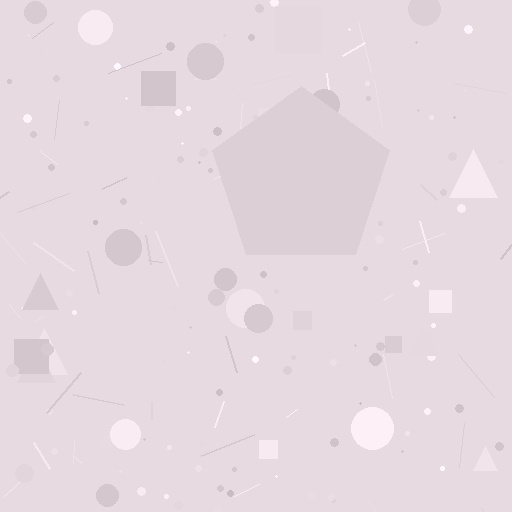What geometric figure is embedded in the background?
A pentagon is embedded in the background.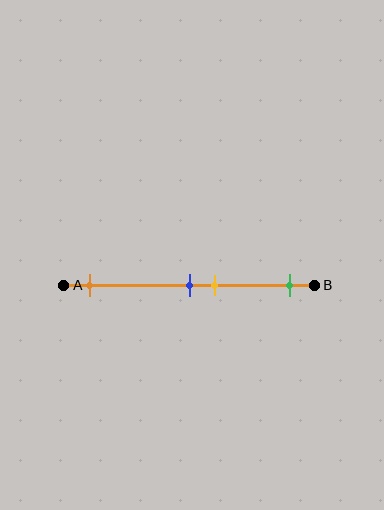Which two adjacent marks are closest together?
The blue and yellow marks are the closest adjacent pair.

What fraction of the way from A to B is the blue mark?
The blue mark is approximately 50% (0.5) of the way from A to B.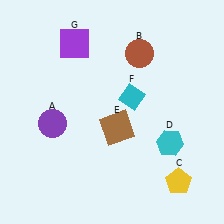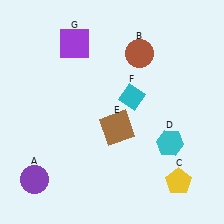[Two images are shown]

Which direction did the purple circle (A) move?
The purple circle (A) moved down.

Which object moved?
The purple circle (A) moved down.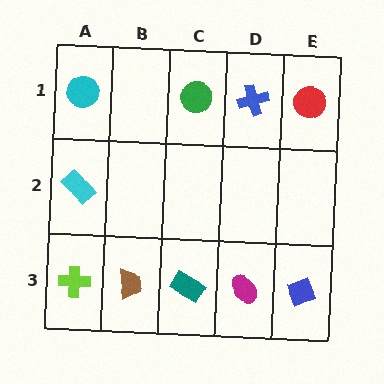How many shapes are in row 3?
5 shapes.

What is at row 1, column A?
A cyan circle.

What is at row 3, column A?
A lime cross.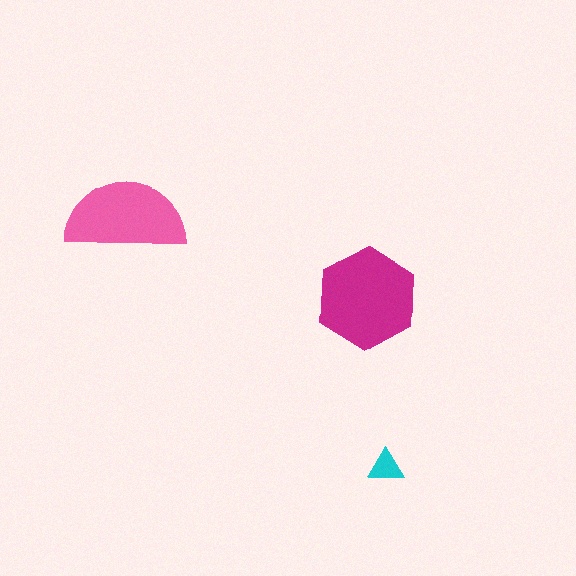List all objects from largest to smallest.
The magenta hexagon, the pink semicircle, the cyan triangle.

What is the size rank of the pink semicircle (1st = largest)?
2nd.